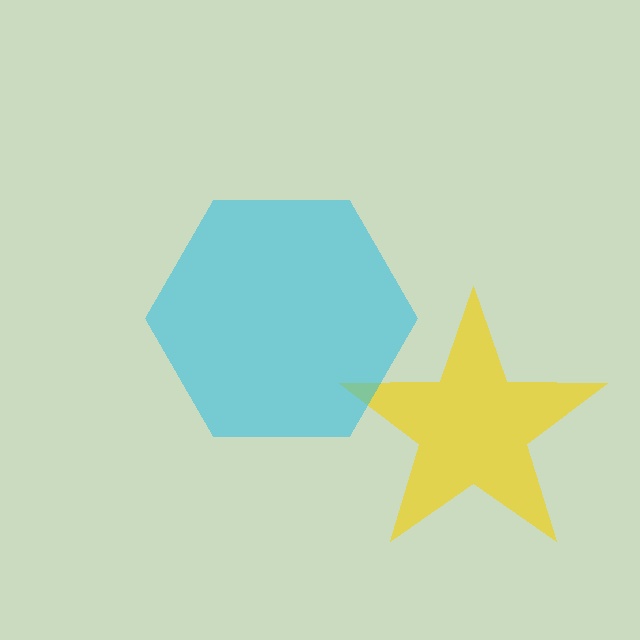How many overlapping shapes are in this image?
There are 2 overlapping shapes in the image.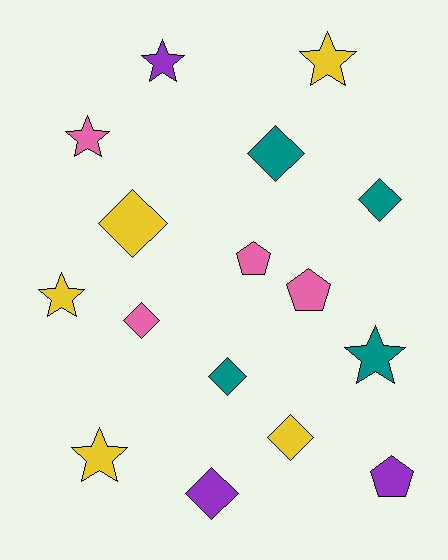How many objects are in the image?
There are 16 objects.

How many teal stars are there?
There is 1 teal star.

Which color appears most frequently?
Yellow, with 5 objects.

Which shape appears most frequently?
Diamond, with 7 objects.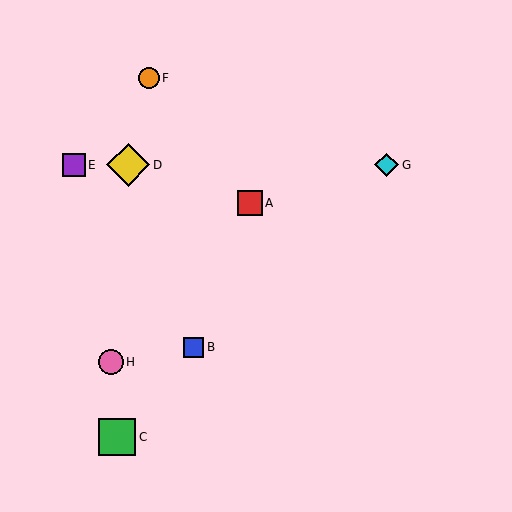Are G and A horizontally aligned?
No, G is at y≈165 and A is at y≈203.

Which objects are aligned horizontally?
Objects D, E, G are aligned horizontally.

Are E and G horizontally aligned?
Yes, both are at y≈165.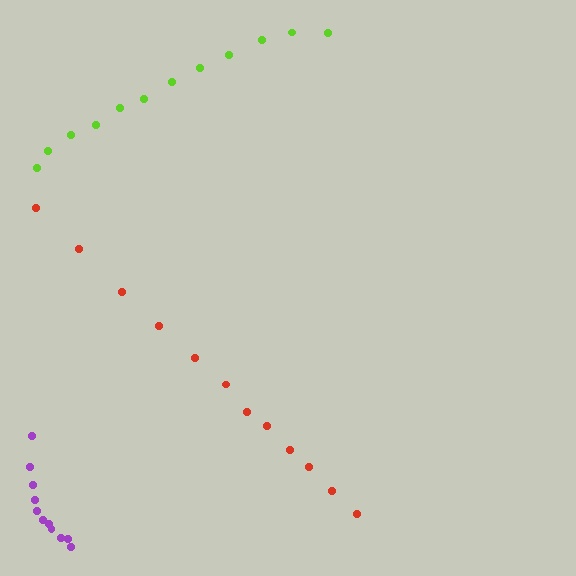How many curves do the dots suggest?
There are 3 distinct paths.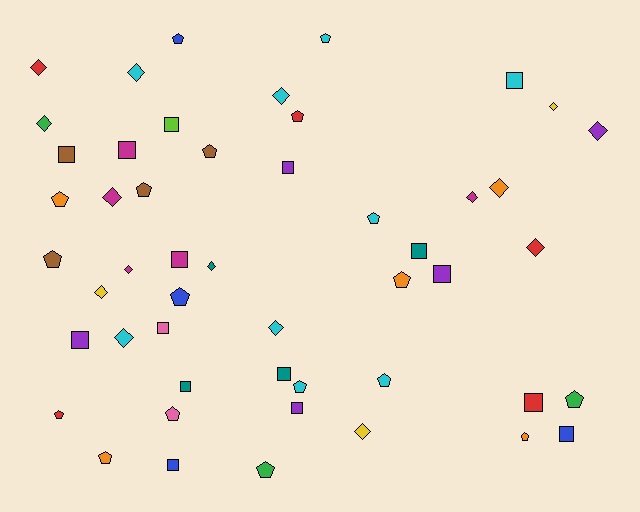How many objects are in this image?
There are 50 objects.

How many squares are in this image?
There are 16 squares.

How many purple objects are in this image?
There are 5 purple objects.